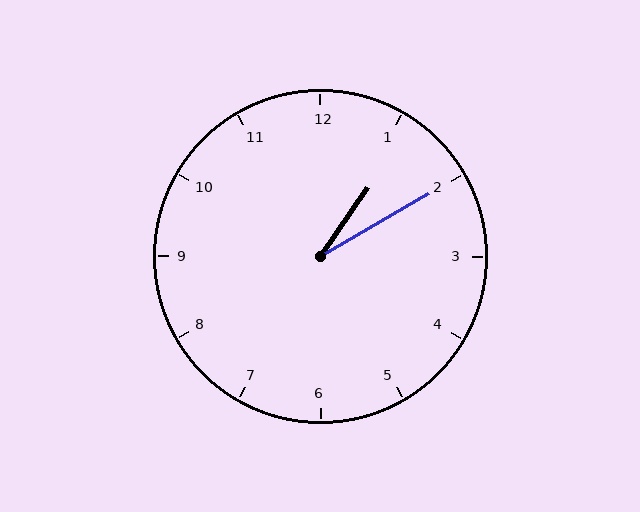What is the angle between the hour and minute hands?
Approximately 25 degrees.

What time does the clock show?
1:10.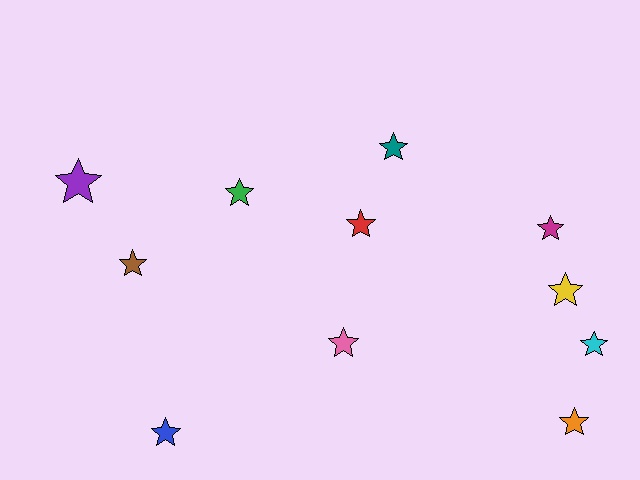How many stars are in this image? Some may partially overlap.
There are 11 stars.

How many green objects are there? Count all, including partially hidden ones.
There is 1 green object.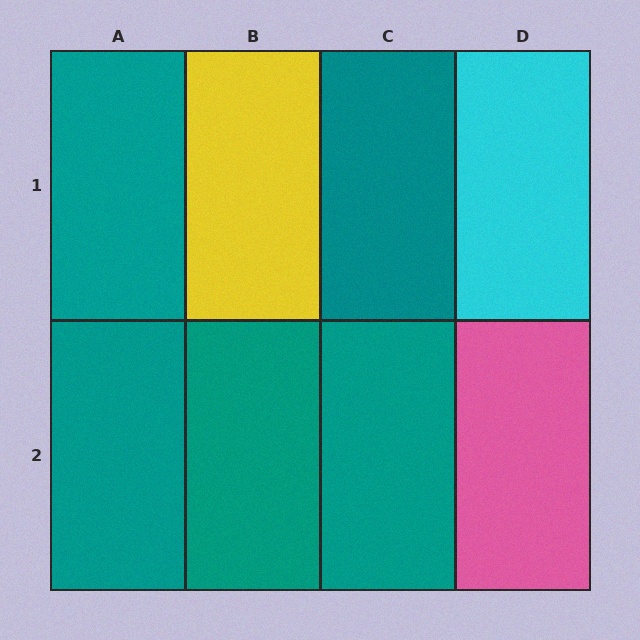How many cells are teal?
5 cells are teal.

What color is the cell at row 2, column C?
Teal.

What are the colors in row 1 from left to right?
Teal, yellow, teal, cyan.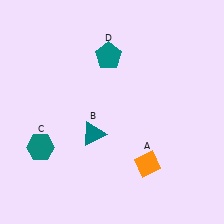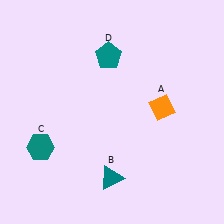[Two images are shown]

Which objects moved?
The objects that moved are: the orange diamond (A), the teal triangle (B).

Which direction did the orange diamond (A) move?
The orange diamond (A) moved up.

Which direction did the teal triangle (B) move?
The teal triangle (B) moved down.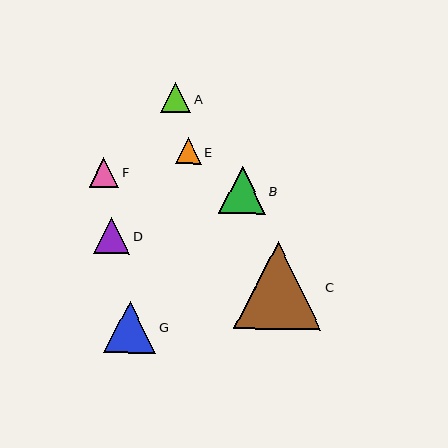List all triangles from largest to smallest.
From largest to smallest: C, G, B, D, A, F, E.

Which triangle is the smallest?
Triangle E is the smallest with a size of approximately 26 pixels.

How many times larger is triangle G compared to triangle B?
Triangle G is approximately 1.1 times the size of triangle B.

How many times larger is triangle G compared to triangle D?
Triangle G is approximately 1.4 times the size of triangle D.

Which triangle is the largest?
Triangle C is the largest with a size of approximately 88 pixels.